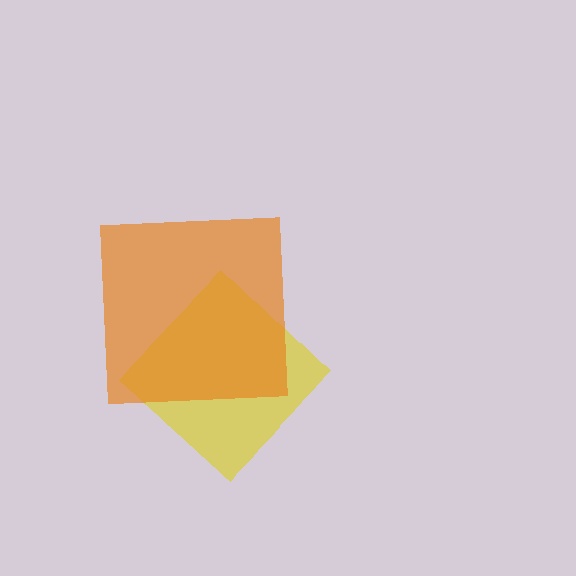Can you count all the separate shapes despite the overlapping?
Yes, there are 2 separate shapes.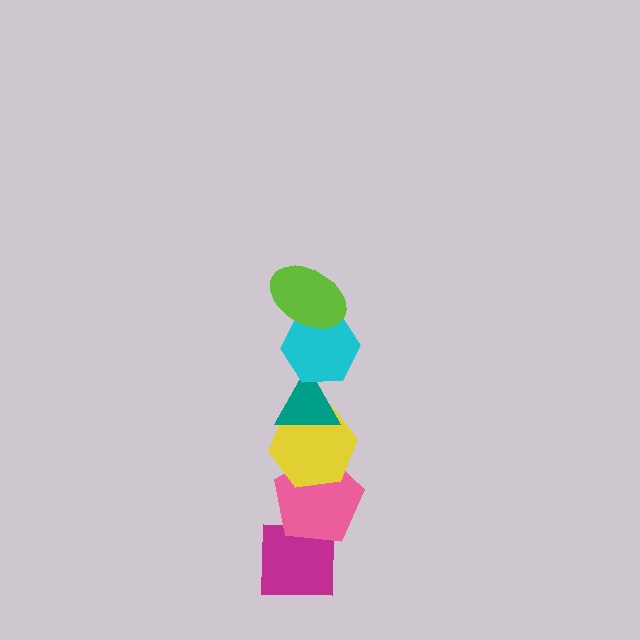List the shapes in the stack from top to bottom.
From top to bottom: the lime ellipse, the cyan hexagon, the teal triangle, the yellow hexagon, the pink pentagon, the magenta square.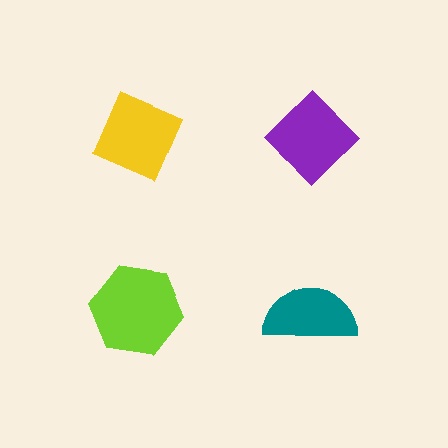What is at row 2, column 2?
A teal semicircle.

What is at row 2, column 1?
A lime hexagon.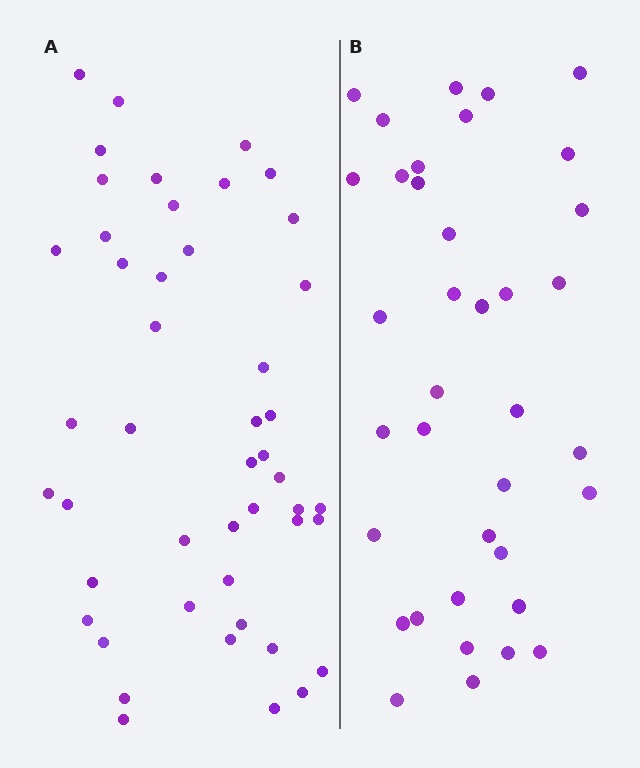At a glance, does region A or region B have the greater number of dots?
Region A (the left region) has more dots.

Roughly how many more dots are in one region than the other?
Region A has roughly 10 or so more dots than region B.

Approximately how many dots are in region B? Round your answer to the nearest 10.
About 40 dots. (The exact count is 37, which rounds to 40.)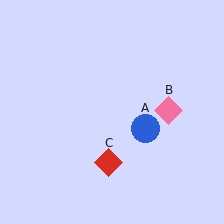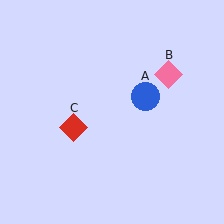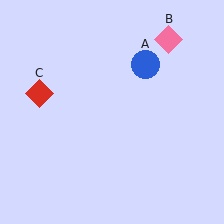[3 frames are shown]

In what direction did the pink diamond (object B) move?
The pink diamond (object B) moved up.